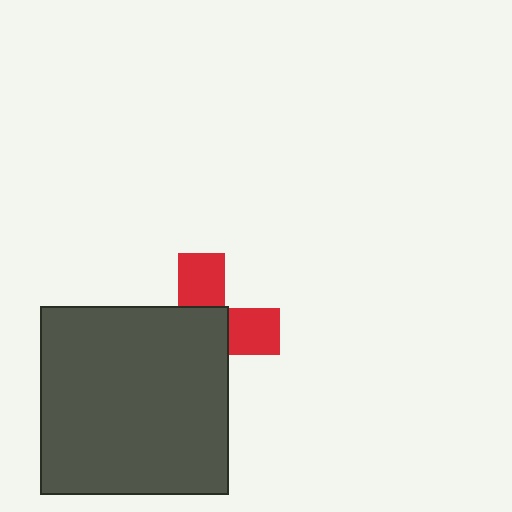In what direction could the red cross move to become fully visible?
The red cross could move toward the upper-right. That would shift it out from behind the dark gray square entirely.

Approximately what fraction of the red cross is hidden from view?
Roughly 61% of the red cross is hidden behind the dark gray square.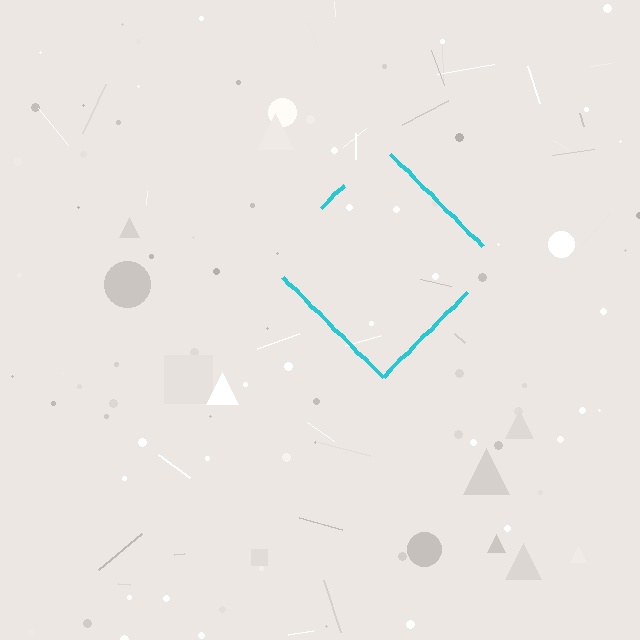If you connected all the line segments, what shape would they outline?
They would outline a diamond.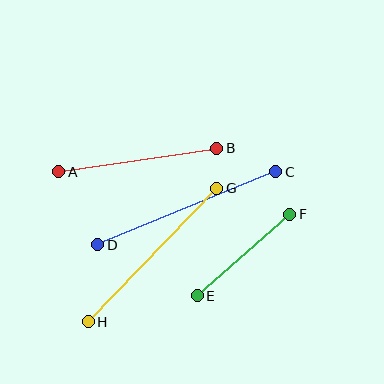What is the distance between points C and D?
The distance is approximately 192 pixels.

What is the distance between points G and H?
The distance is approximately 185 pixels.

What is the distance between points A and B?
The distance is approximately 160 pixels.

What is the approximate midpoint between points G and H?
The midpoint is at approximately (153, 255) pixels.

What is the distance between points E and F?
The distance is approximately 124 pixels.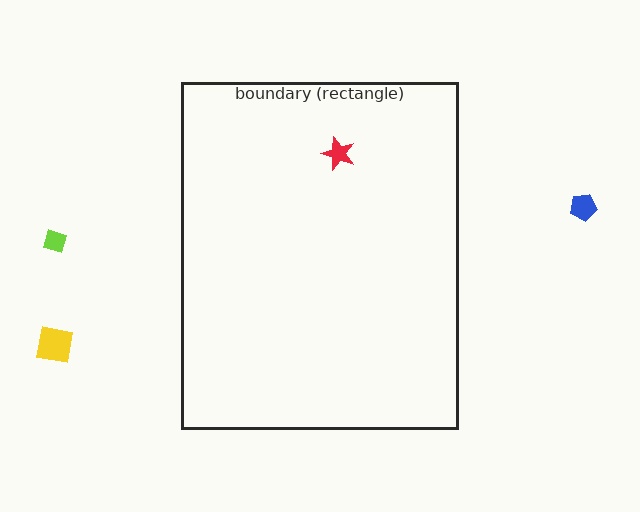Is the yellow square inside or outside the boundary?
Outside.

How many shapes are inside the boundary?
1 inside, 3 outside.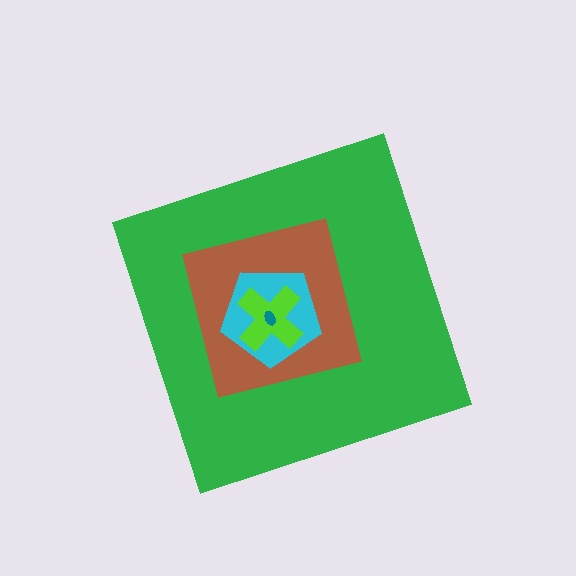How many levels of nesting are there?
5.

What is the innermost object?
The teal ellipse.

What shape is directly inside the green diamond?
The brown square.